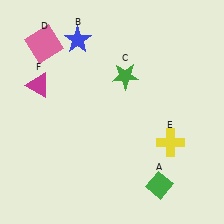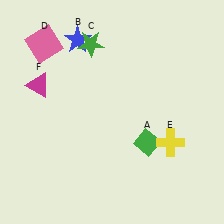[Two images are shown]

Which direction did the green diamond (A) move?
The green diamond (A) moved up.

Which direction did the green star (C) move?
The green star (C) moved left.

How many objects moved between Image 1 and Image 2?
2 objects moved between the two images.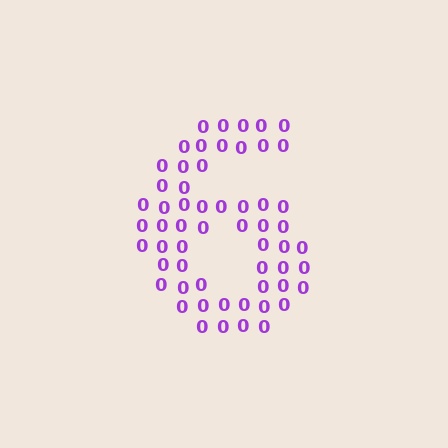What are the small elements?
The small elements are digit 0's.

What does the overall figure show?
The overall figure shows the digit 6.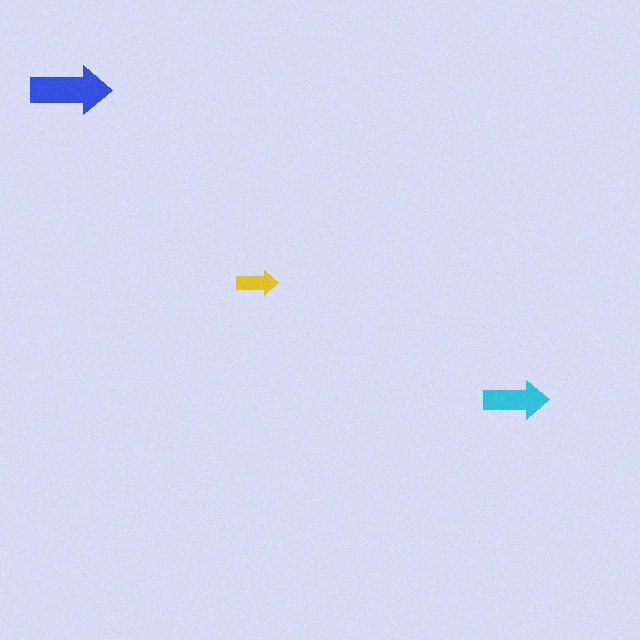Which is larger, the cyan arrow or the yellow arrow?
The cyan one.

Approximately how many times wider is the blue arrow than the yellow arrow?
About 2 times wider.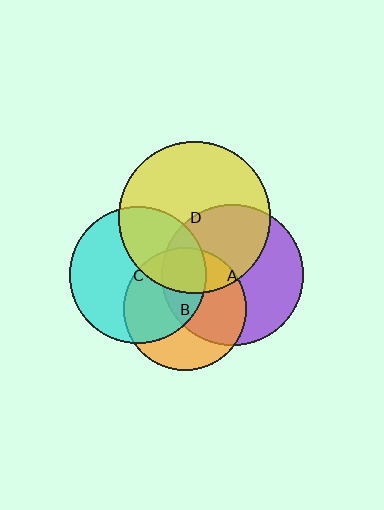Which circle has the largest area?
Circle D (yellow).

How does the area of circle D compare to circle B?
Approximately 1.5 times.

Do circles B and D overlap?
Yes.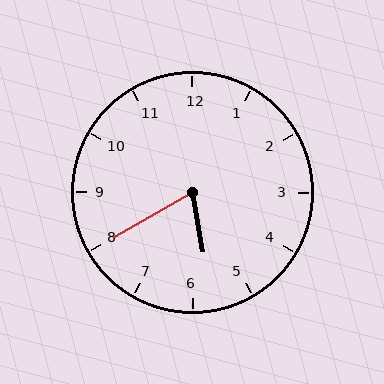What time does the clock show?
5:40.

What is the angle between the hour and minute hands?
Approximately 70 degrees.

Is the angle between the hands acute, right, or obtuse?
It is acute.